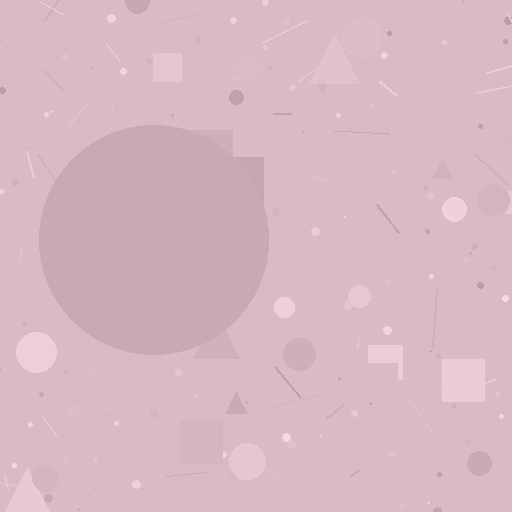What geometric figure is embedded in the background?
A circle is embedded in the background.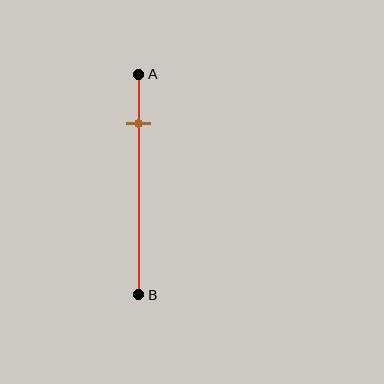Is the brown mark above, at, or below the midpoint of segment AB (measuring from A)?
The brown mark is above the midpoint of segment AB.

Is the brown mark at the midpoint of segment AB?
No, the mark is at about 25% from A, not at the 50% midpoint.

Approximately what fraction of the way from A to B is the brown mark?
The brown mark is approximately 25% of the way from A to B.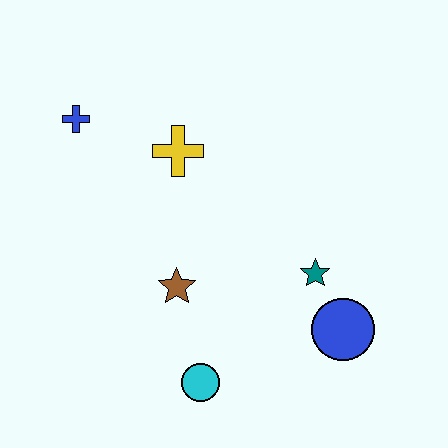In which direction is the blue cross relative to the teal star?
The blue cross is to the left of the teal star.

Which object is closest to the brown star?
The cyan circle is closest to the brown star.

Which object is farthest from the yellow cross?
The blue circle is farthest from the yellow cross.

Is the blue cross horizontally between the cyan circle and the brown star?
No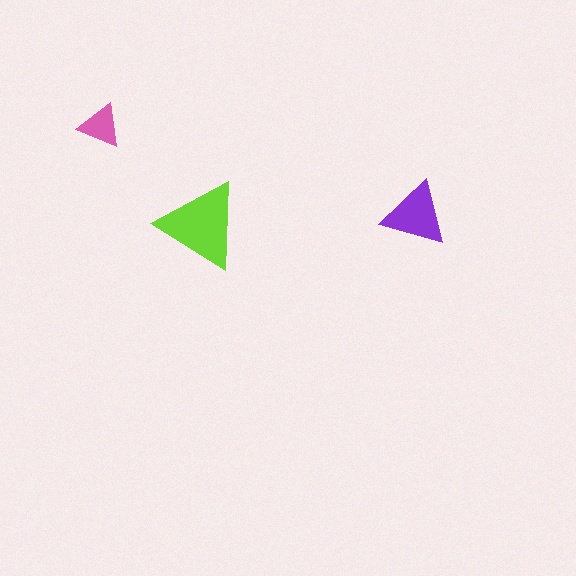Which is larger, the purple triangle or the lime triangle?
The lime one.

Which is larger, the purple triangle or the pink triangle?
The purple one.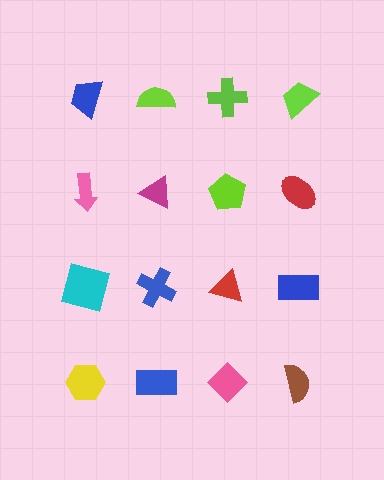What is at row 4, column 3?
A pink diamond.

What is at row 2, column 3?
A lime pentagon.